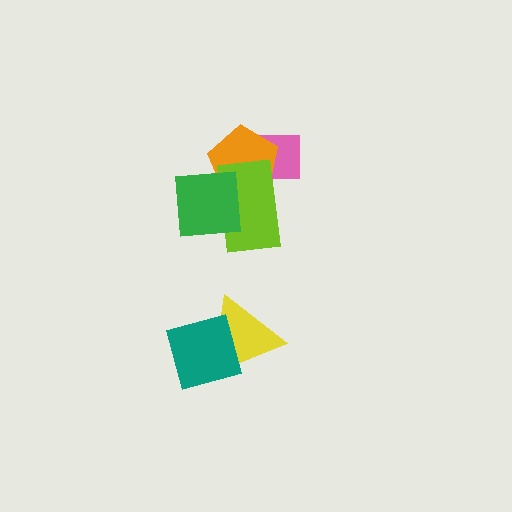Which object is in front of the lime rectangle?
The green square is in front of the lime rectangle.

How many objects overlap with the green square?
2 objects overlap with the green square.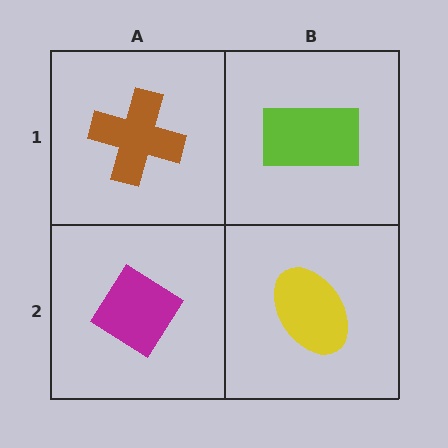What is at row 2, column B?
A yellow ellipse.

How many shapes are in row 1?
2 shapes.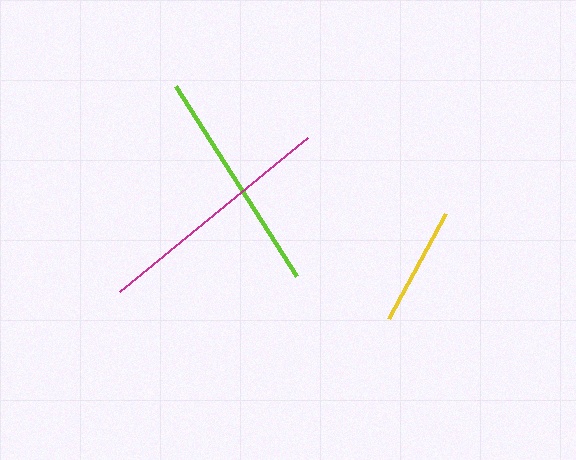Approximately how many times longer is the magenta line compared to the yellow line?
The magenta line is approximately 2.0 times the length of the yellow line.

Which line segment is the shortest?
The yellow line is the shortest at approximately 119 pixels.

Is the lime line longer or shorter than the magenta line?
The magenta line is longer than the lime line.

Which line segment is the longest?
The magenta line is the longest at approximately 243 pixels.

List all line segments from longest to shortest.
From longest to shortest: magenta, lime, yellow.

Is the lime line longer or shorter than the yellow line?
The lime line is longer than the yellow line.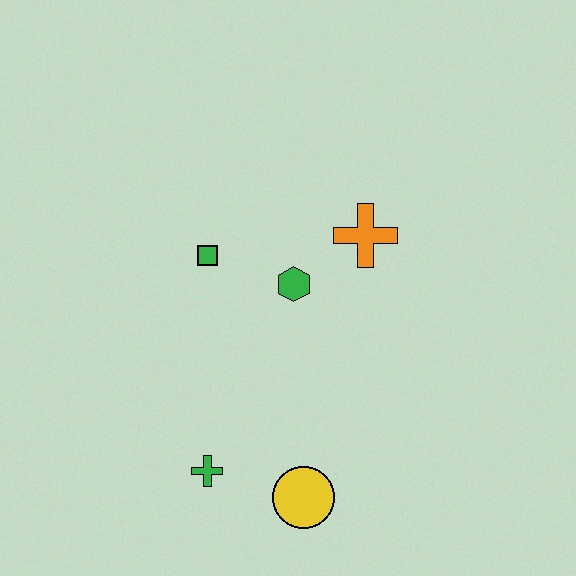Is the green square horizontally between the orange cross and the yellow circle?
No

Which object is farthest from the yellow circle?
The orange cross is farthest from the yellow circle.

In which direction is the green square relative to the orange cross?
The green square is to the left of the orange cross.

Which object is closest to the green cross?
The yellow circle is closest to the green cross.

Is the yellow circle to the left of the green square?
No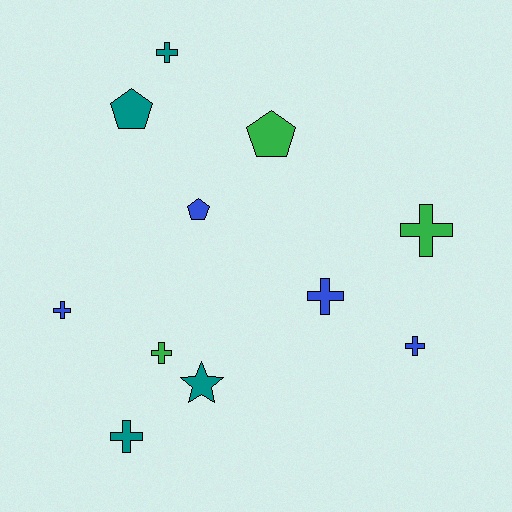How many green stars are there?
There are no green stars.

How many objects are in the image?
There are 11 objects.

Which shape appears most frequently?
Cross, with 7 objects.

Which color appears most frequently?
Teal, with 4 objects.